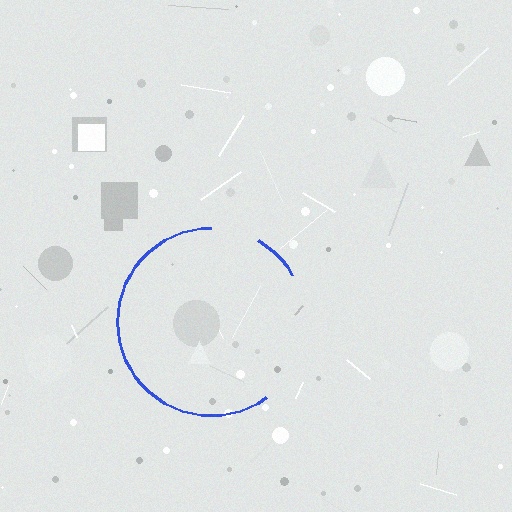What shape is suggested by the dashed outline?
The dashed outline suggests a circle.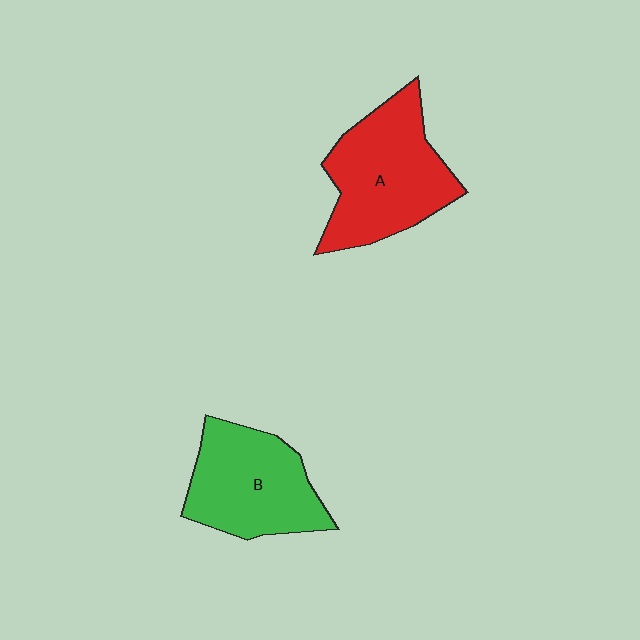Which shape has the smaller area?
Shape B (green).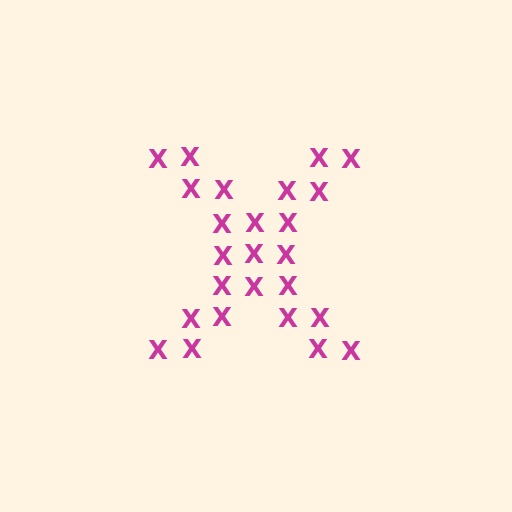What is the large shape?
The large shape is the letter X.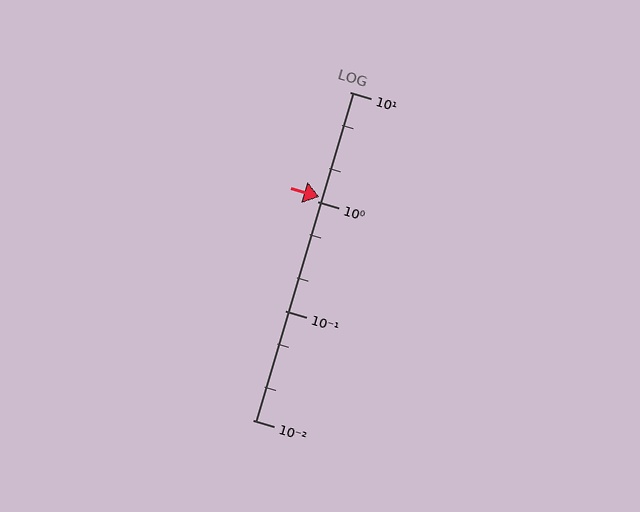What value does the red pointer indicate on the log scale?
The pointer indicates approximately 1.1.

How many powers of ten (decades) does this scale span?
The scale spans 3 decades, from 0.01 to 10.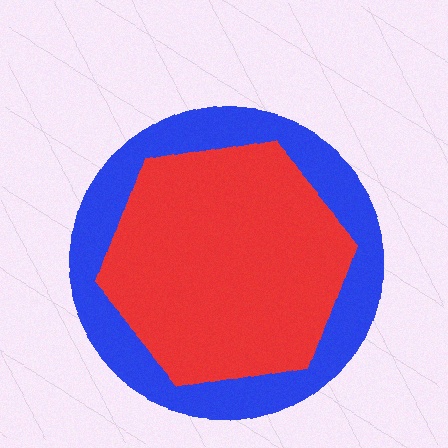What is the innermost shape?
The red hexagon.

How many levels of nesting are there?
2.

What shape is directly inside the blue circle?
The red hexagon.